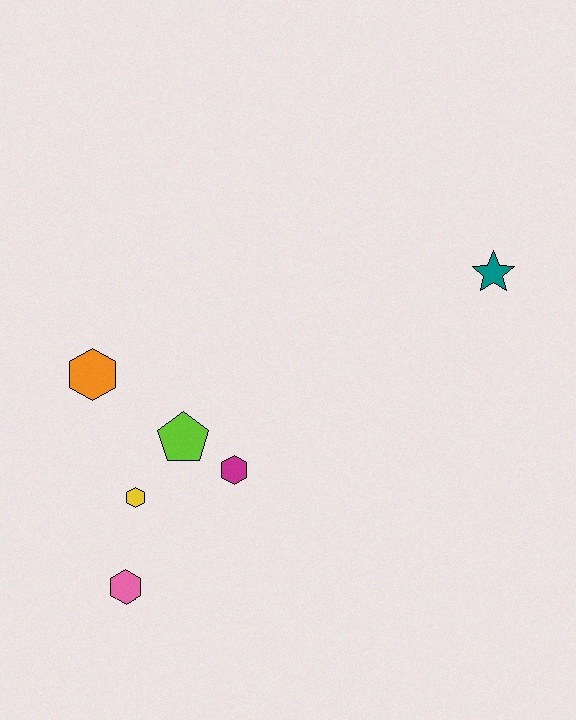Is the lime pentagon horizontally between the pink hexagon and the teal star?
Yes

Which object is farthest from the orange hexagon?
The teal star is farthest from the orange hexagon.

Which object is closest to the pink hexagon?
The yellow hexagon is closest to the pink hexagon.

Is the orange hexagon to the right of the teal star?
No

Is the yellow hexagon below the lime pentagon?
Yes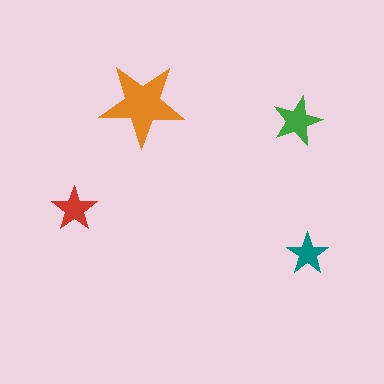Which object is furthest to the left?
The red star is leftmost.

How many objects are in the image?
There are 4 objects in the image.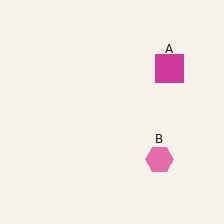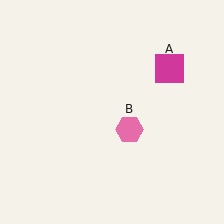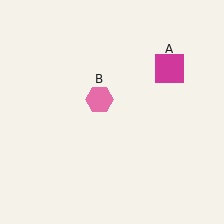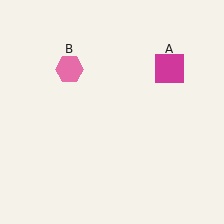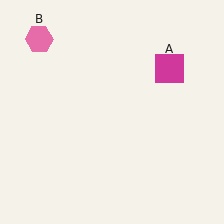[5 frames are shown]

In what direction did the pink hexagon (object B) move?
The pink hexagon (object B) moved up and to the left.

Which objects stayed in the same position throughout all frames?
Magenta square (object A) remained stationary.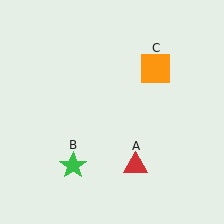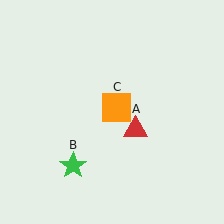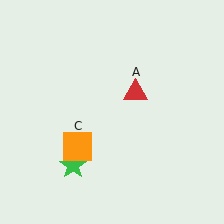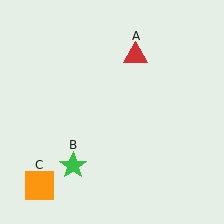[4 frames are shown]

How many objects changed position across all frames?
2 objects changed position: red triangle (object A), orange square (object C).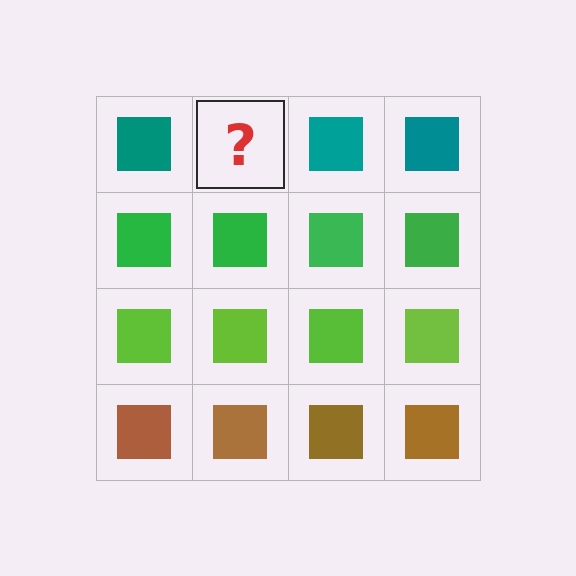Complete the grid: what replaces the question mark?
The question mark should be replaced with a teal square.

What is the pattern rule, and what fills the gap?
The rule is that each row has a consistent color. The gap should be filled with a teal square.